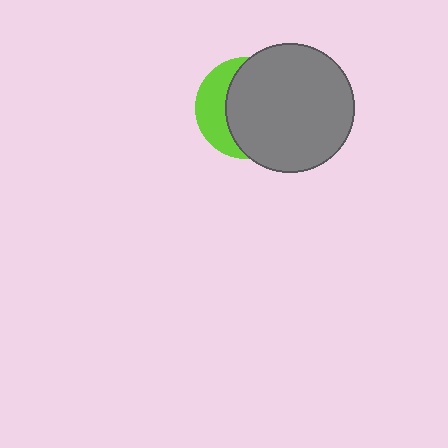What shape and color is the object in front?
The object in front is a gray circle.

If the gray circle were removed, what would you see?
You would see the complete lime circle.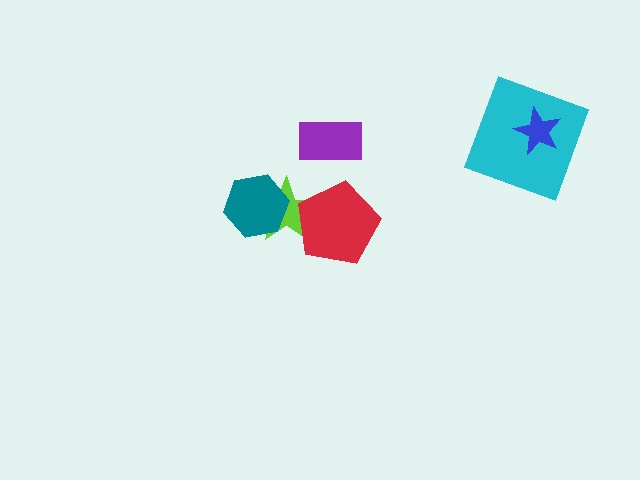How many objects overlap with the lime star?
2 objects overlap with the lime star.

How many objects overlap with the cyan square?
1 object overlaps with the cyan square.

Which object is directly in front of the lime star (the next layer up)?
The teal hexagon is directly in front of the lime star.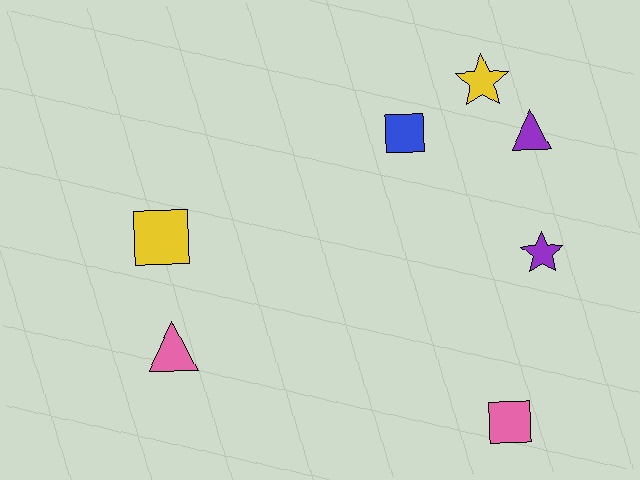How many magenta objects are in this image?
There are no magenta objects.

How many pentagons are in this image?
There are no pentagons.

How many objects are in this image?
There are 7 objects.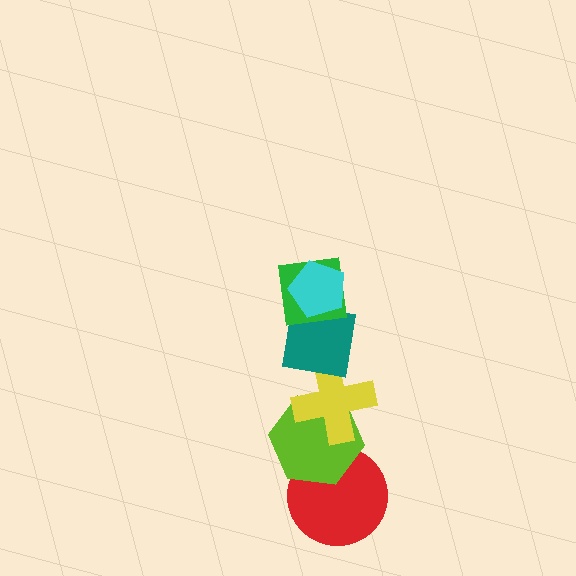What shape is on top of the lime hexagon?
The yellow cross is on top of the lime hexagon.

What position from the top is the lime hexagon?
The lime hexagon is 5th from the top.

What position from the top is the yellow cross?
The yellow cross is 4th from the top.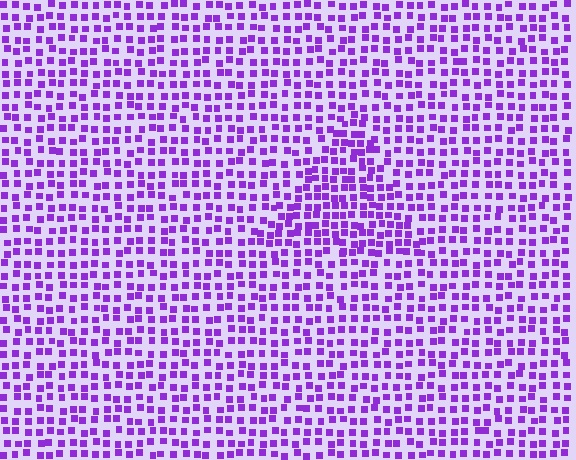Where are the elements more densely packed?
The elements are more densely packed inside the triangle boundary.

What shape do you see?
I see a triangle.